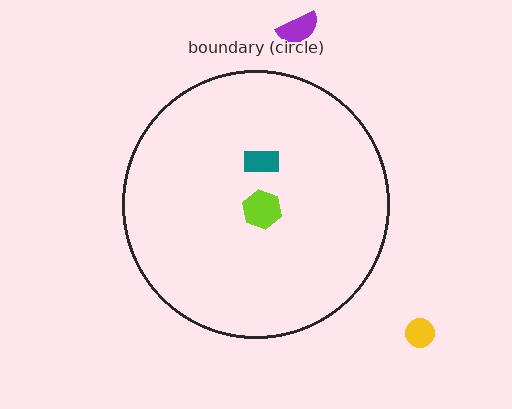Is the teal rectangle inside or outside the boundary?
Inside.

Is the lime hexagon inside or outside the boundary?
Inside.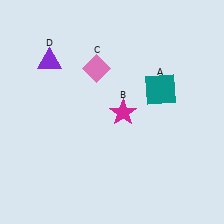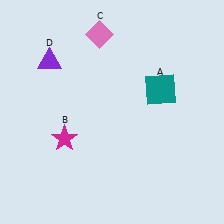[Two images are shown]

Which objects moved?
The objects that moved are: the magenta star (B), the pink diamond (C).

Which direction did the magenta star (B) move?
The magenta star (B) moved left.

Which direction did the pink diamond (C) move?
The pink diamond (C) moved up.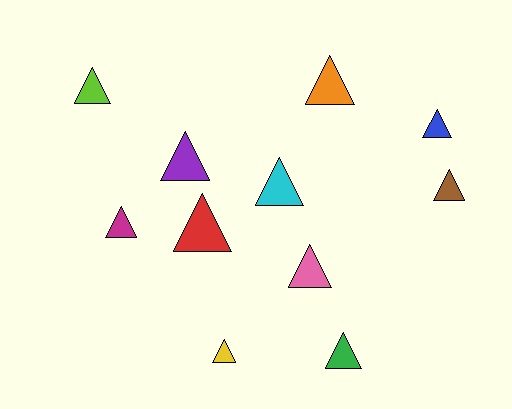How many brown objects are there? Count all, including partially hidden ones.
There is 1 brown object.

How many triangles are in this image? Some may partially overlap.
There are 11 triangles.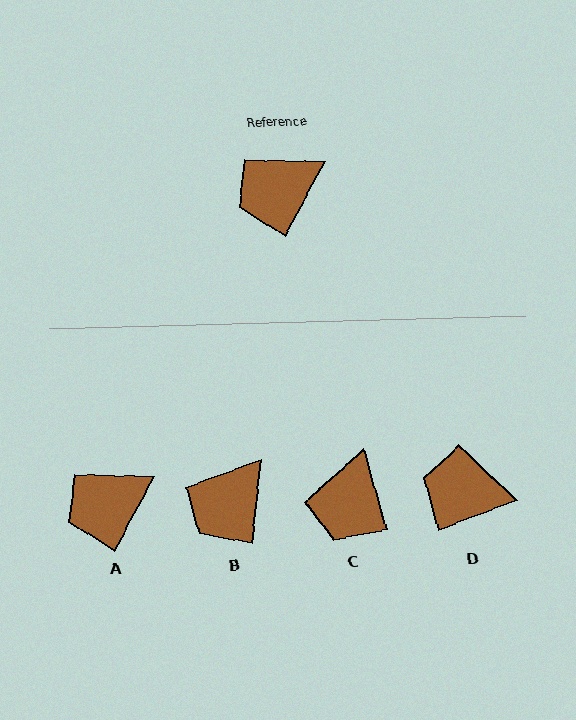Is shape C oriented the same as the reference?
No, it is off by about 44 degrees.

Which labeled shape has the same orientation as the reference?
A.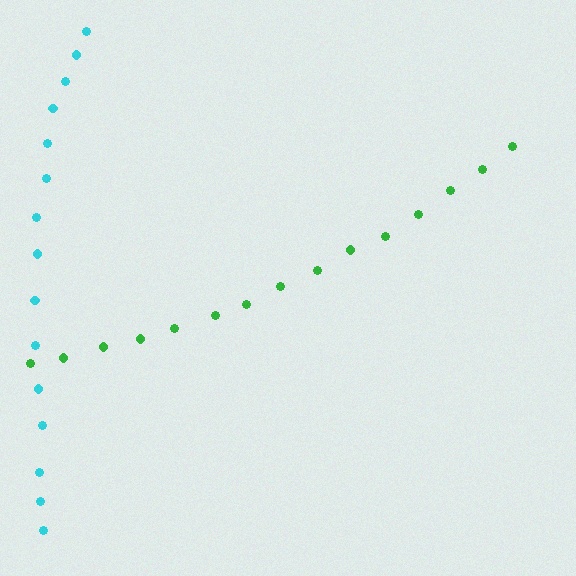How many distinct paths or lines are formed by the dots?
There are 2 distinct paths.